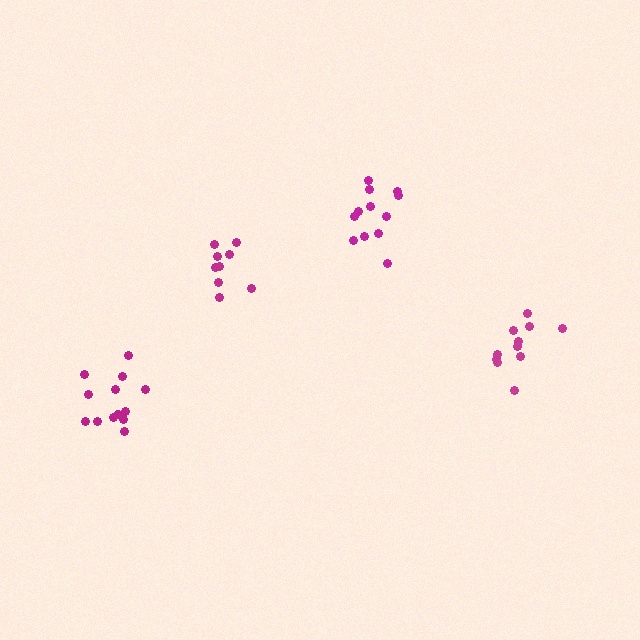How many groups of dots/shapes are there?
There are 4 groups.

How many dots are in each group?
Group 1: 13 dots, Group 2: 9 dots, Group 3: 12 dots, Group 4: 11 dots (45 total).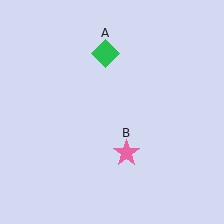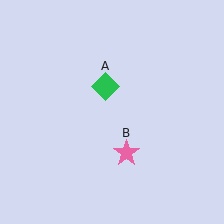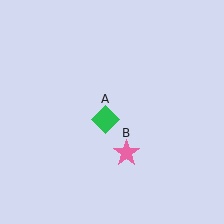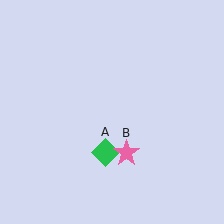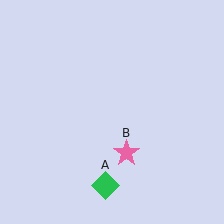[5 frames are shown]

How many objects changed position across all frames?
1 object changed position: green diamond (object A).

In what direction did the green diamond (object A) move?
The green diamond (object A) moved down.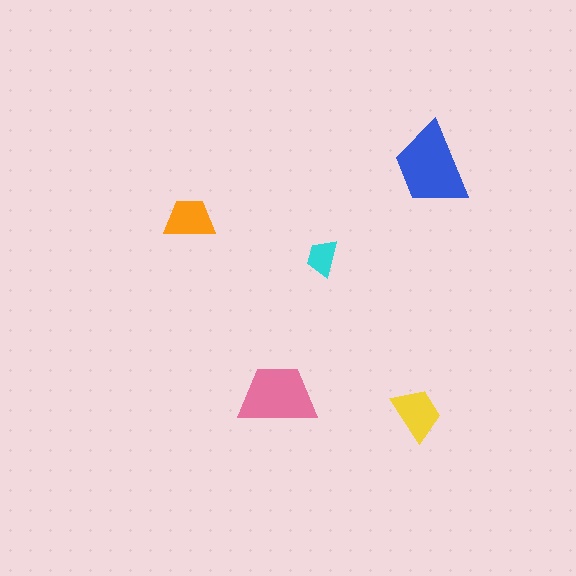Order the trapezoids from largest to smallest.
the blue one, the pink one, the yellow one, the orange one, the cyan one.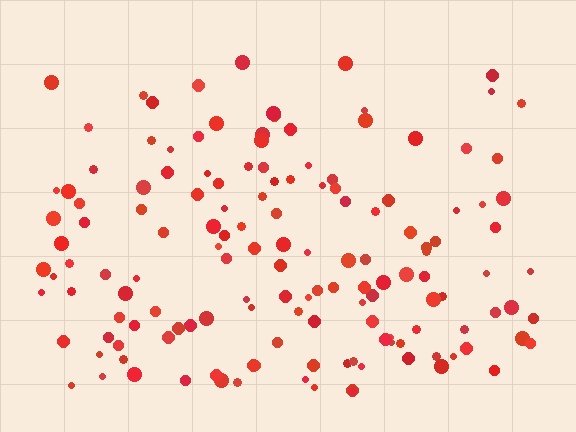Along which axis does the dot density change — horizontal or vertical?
Vertical.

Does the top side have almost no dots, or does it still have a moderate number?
Still a moderate number, just noticeably fewer than the bottom.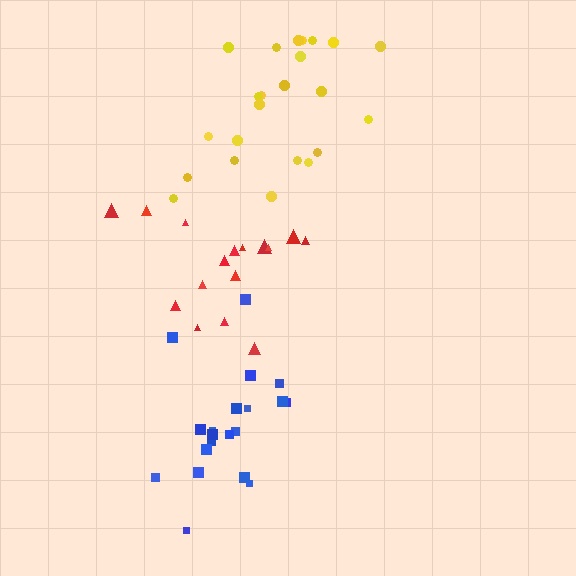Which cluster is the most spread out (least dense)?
Red.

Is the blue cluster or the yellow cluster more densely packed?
Blue.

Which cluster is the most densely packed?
Blue.